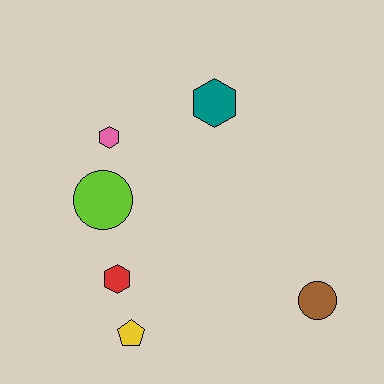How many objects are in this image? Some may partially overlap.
There are 6 objects.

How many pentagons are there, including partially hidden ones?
There is 1 pentagon.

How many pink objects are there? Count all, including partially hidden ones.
There is 1 pink object.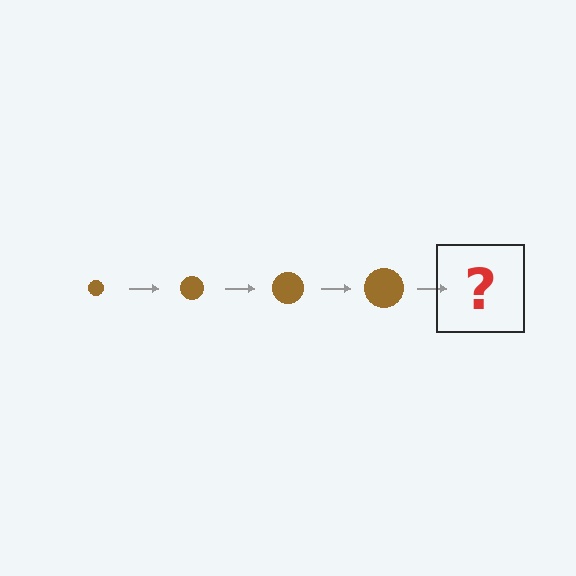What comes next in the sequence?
The next element should be a brown circle, larger than the previous one.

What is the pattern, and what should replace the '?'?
The pattern is that the circle gets progressively larger each step. The '?' should be a brown circle, larger than the previous one.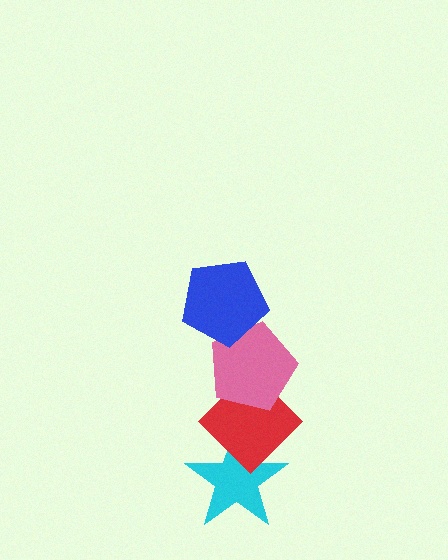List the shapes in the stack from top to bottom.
From top to bottom: the blue pentagon, the pink pentagon, the red diamond, the cyan star.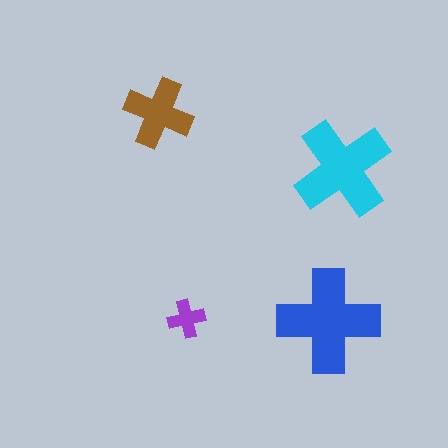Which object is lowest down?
The blue cross is bottommost.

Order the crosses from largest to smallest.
the blue one, the cyan one, the brown one, the purple one.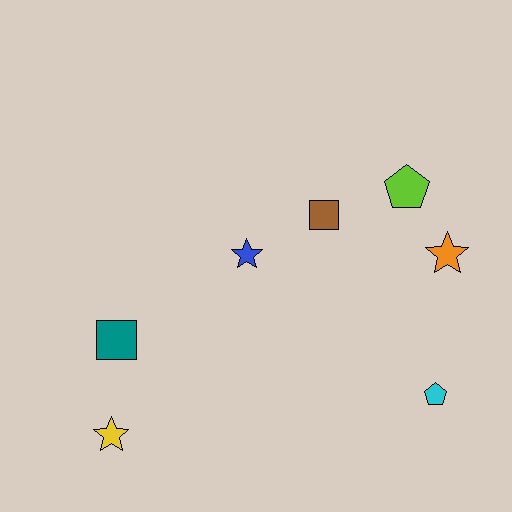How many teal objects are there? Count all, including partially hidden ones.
There is 1 teal object.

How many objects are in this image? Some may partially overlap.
There are 7 objects.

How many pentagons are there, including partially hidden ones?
There are 2 pentagons.